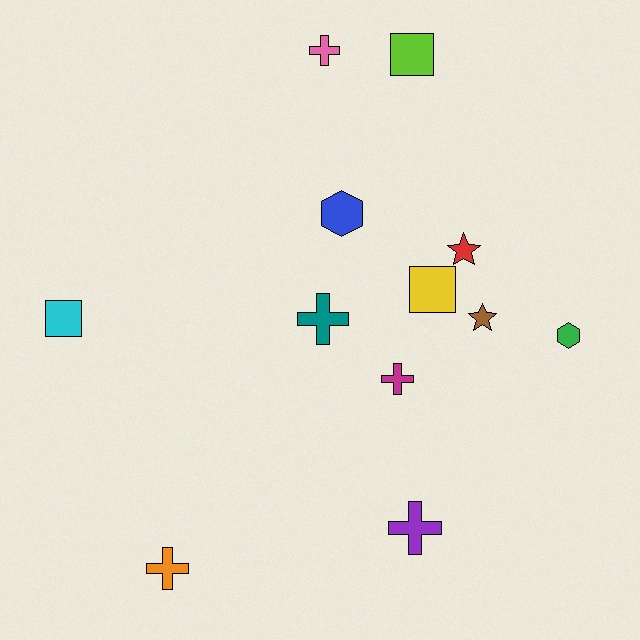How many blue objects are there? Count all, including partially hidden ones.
There is 1 blue object.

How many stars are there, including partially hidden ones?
There are 2 stars.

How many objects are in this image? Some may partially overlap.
There are 12 objects.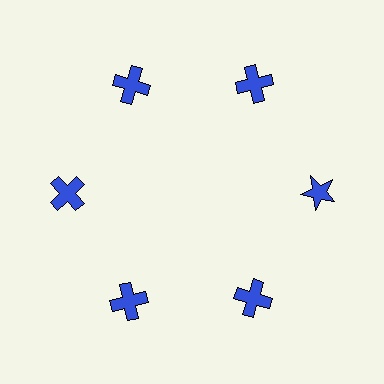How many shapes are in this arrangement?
There are 6 shapes arranged in a ring pattern.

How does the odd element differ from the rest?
It has a different shape: star instead of cross.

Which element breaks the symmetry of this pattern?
The blue star at roughly the 3 o'clock position breaks the symmetry. All other shapes are blue crosses.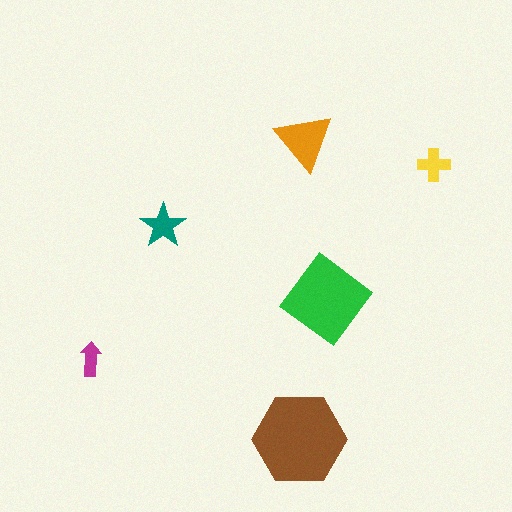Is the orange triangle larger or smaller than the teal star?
Larger.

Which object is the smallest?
The magenta arrow.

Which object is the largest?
The brown hexagon.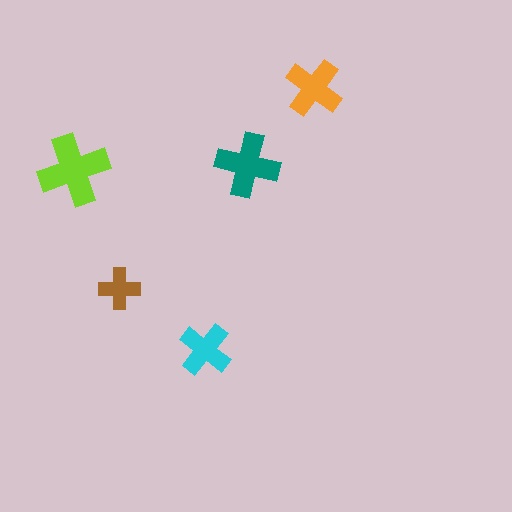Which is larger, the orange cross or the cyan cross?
The orange one.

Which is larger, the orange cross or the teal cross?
The teal one.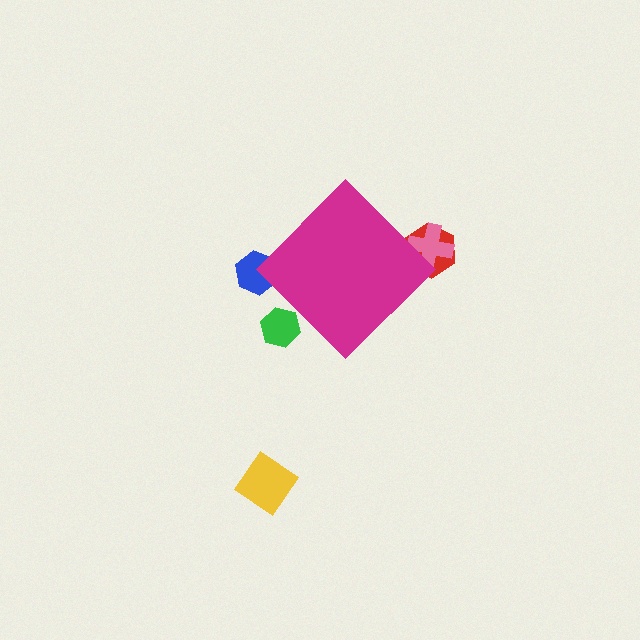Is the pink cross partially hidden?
Yes, the pink cross is partially hidden behind the magenta diamond.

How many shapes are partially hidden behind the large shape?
4 shapes are partially hidden.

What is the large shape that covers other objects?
A magenta diamond.